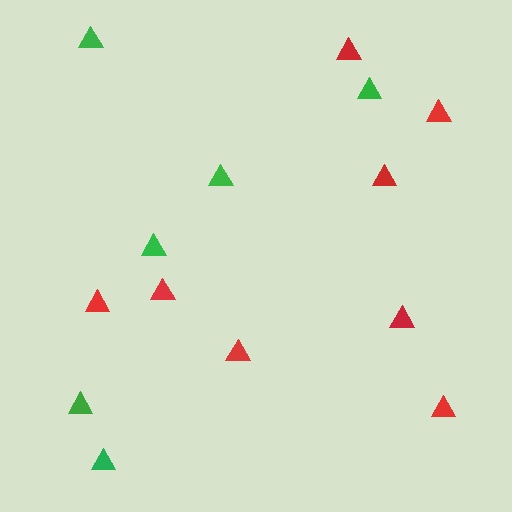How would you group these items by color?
There are 2 groups: one group of red triangles (8) and one group of green triangles (6).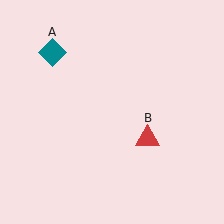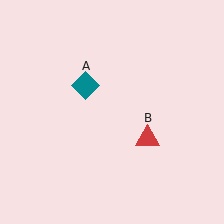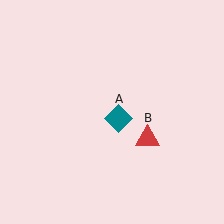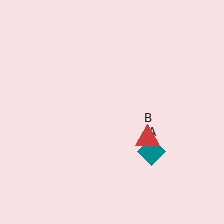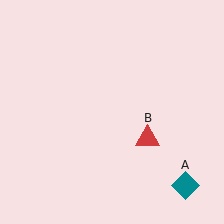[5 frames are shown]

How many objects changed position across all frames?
1 object changed position: teal diamond (object A).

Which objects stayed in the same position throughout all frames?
Red triangle (object B) remained stationary.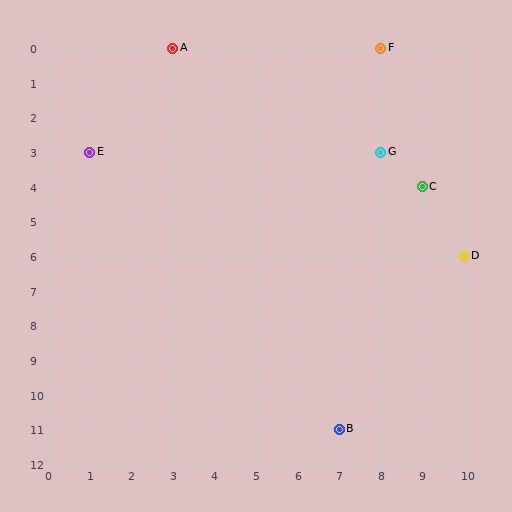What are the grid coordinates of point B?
Point B is at grid coordinates (7, 11).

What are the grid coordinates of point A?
Point A is at grid coordinates (3, 0).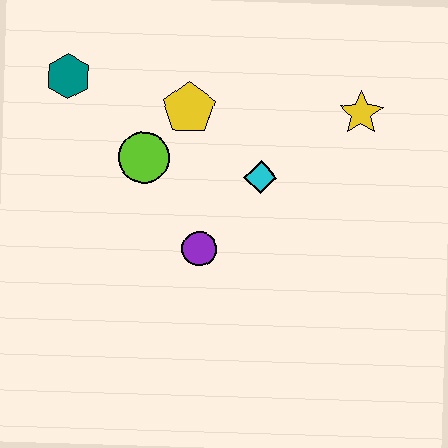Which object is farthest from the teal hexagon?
The yellow star is farthest from the teal hexagon.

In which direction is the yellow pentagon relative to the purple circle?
The yellow pentagon is above the purple circle.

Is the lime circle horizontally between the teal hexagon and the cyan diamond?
Yes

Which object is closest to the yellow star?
The cyan diamond is closest to the yellow star.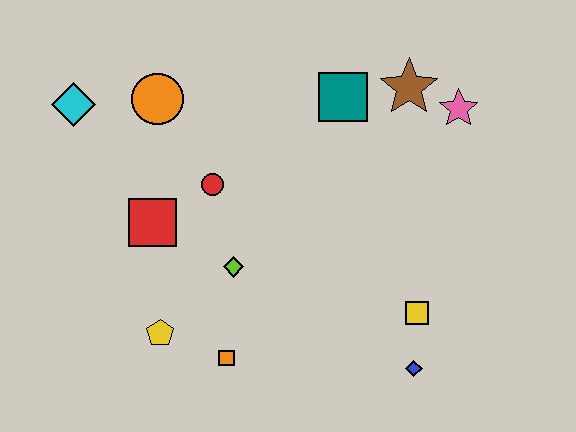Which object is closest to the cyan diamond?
The orange circle is closest to the cyan diamond.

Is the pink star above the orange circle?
No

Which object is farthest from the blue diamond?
The cyan diamond is farthest from the blue diamond.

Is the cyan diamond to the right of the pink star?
No